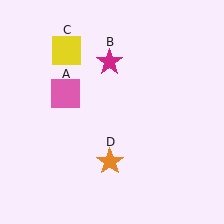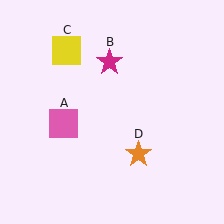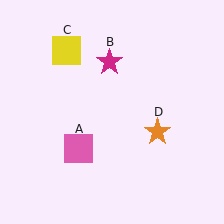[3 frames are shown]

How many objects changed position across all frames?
2 objects changed position: pink square (object A), orange star (object D).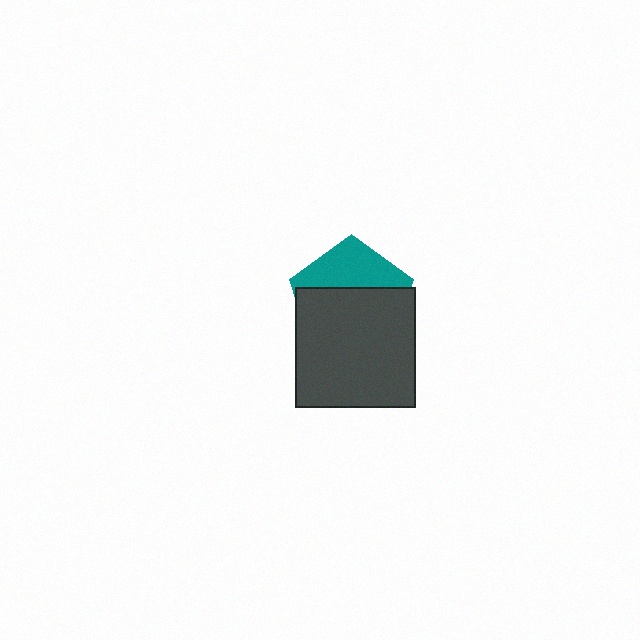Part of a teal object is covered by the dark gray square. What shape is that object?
It is a pentagon.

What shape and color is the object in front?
The object in front is a dark gray square.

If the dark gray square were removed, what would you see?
You would see the complete teal pentagon.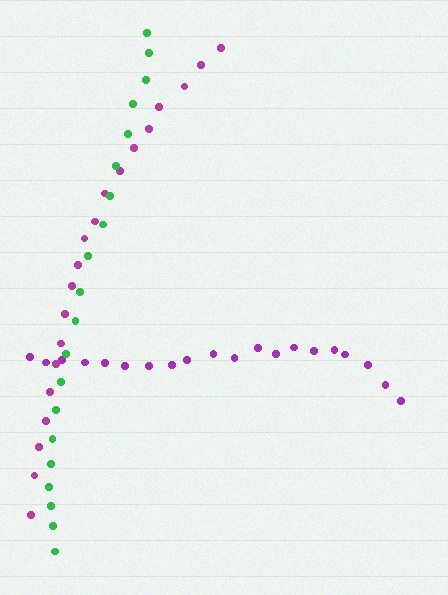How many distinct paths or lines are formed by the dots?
There are 3 distinct paths.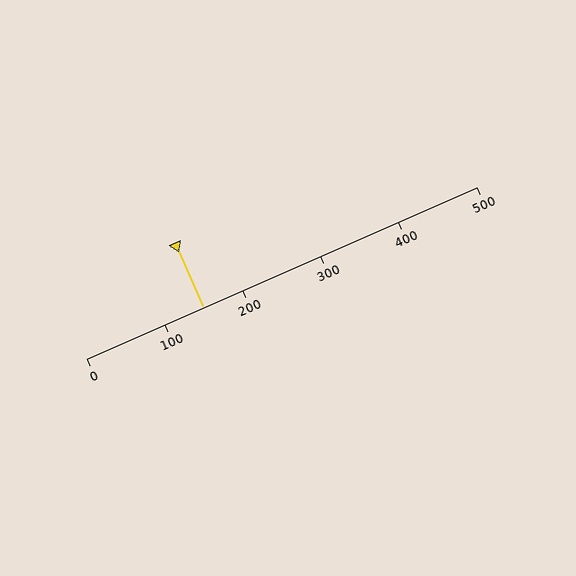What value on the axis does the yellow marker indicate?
The marker indicates approximately 150.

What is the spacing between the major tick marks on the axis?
The major ticks are spaced 100 apart.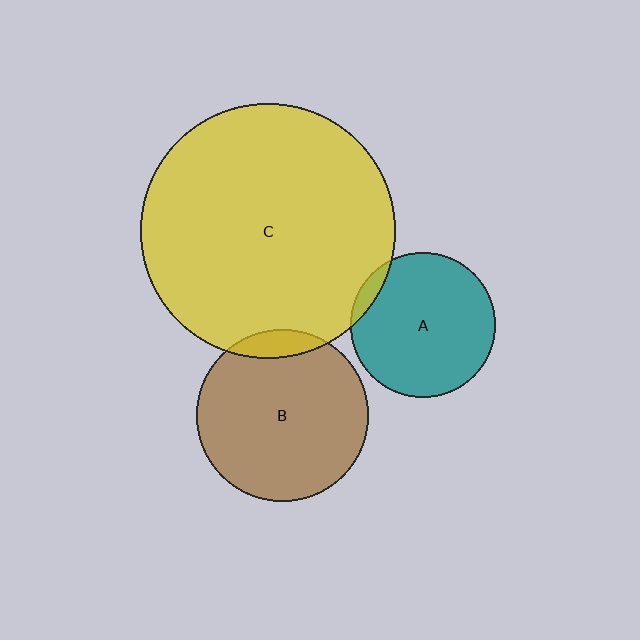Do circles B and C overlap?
Yes.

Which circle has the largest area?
Circle C (yellow).